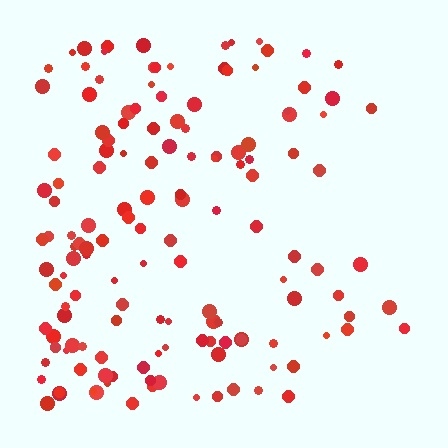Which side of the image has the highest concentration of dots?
The left.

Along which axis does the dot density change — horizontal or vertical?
Horizontal.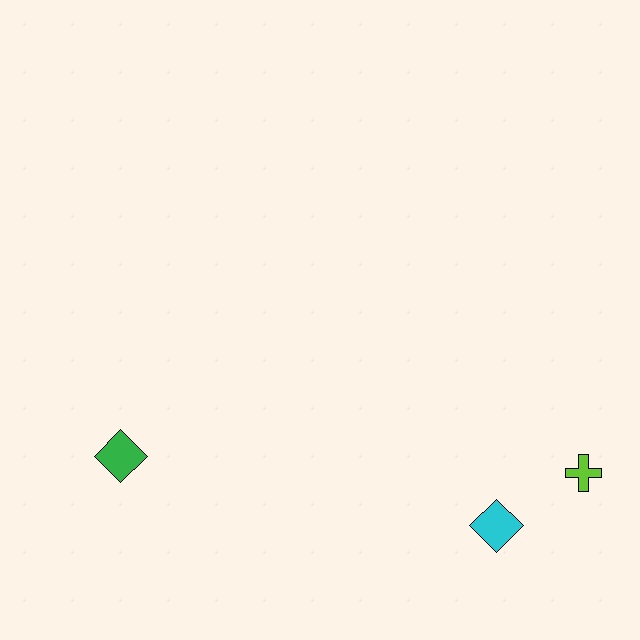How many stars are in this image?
There are no stars.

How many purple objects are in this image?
There are no purple objects.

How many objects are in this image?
There are 3 objects.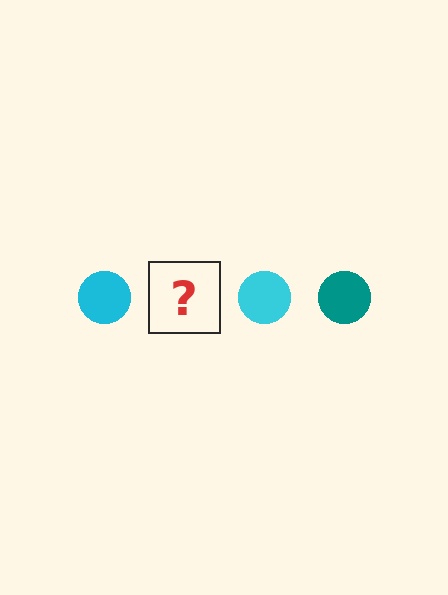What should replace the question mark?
The question mark should be replaced with a teal circle.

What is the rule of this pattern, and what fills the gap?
The rule is that the pattern cycles through cyan, teal circles. The gap should be filled with a teal circle.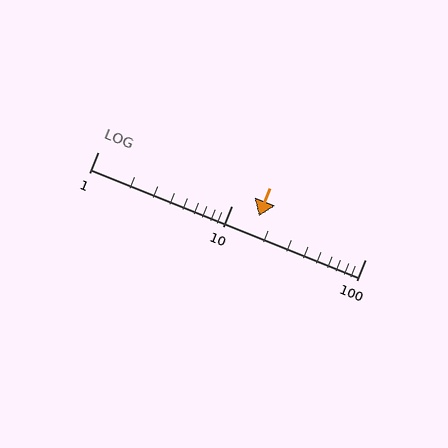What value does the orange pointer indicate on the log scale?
The pointer indicates approximately 16.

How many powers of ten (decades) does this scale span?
The scale spans 2 decades, from 1 to 100.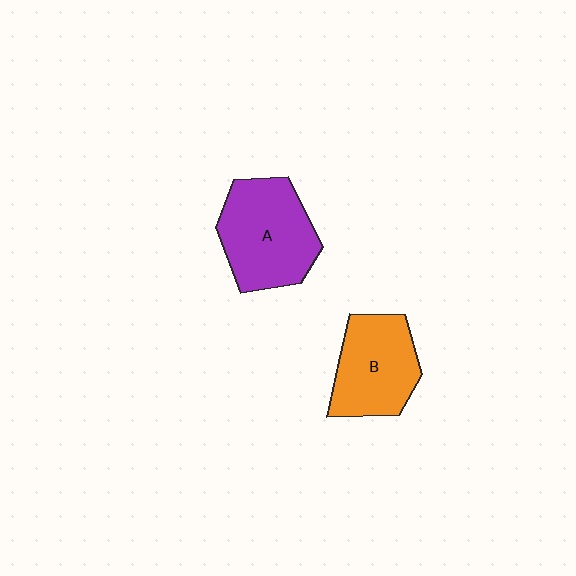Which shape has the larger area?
Shape A (purple).